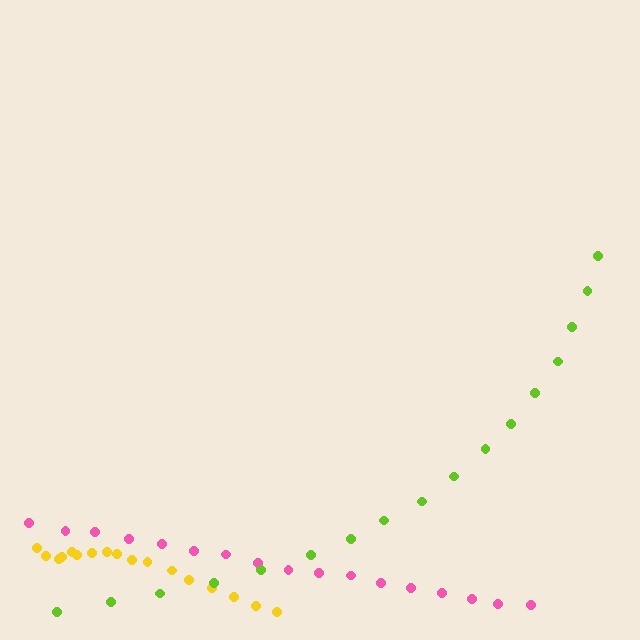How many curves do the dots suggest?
There are 3 distinct paths.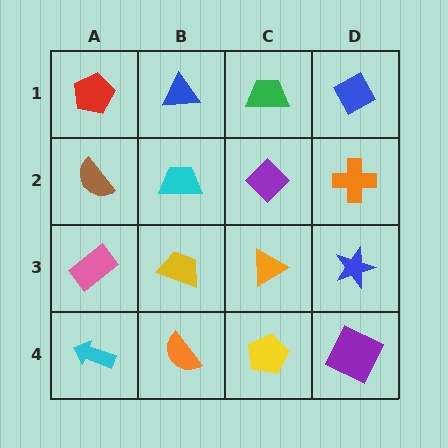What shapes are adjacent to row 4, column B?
A yellow trapezoid (row 3, column B), a cyan arrow (row 4, column A), a yellow pentagon (row 4, column C).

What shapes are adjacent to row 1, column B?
A cyan trapezoid (row 2, column B), a red pentagon (row 1, column A), a green trapezoid (row 1, column C).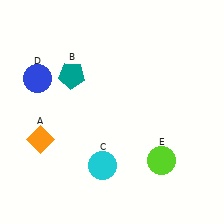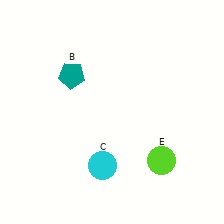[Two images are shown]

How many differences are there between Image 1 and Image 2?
There are 2 differences between the two images.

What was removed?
The blue circle (D), the orange diamond (A) were removed in Image 2.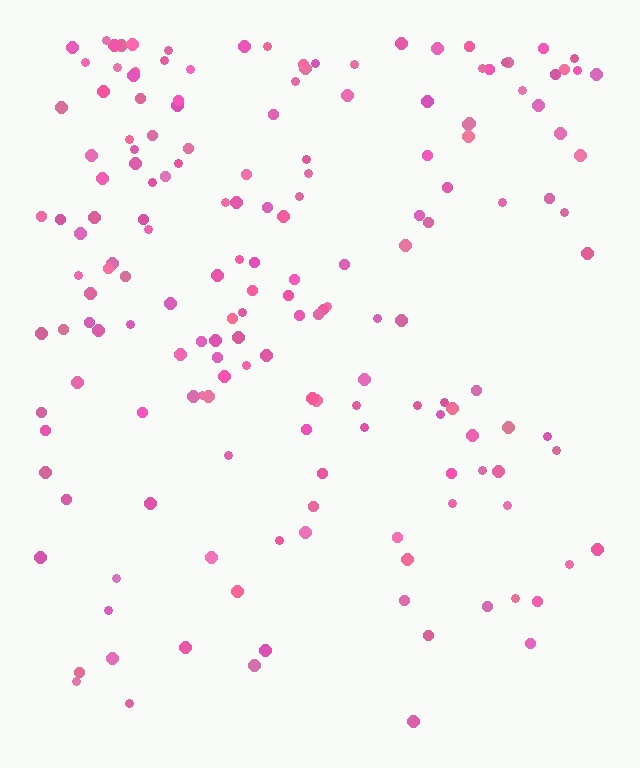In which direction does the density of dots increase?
From bottom to top, with the top side densest.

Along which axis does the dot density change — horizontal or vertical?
Vertical.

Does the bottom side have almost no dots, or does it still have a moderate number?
Still a moderate number, just noticeably fewer than the top.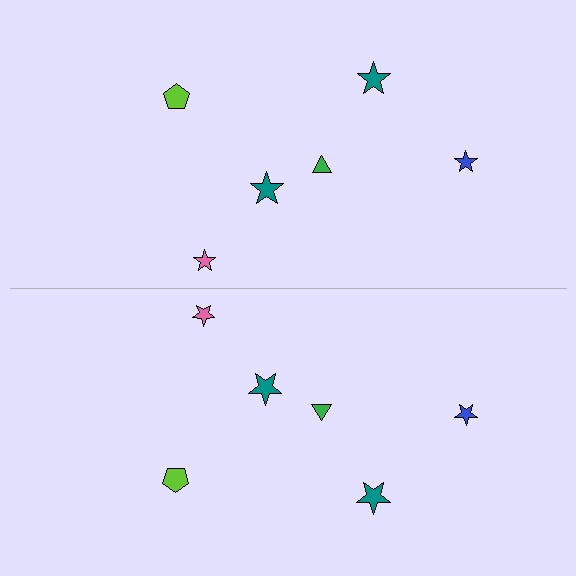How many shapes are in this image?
There are 12 shapes in this image.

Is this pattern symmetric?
Yes, this pattern has bilateral (reflection) symmetry.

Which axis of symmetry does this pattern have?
The pattern has a horizontal axis of symmetry running through the center of the image.